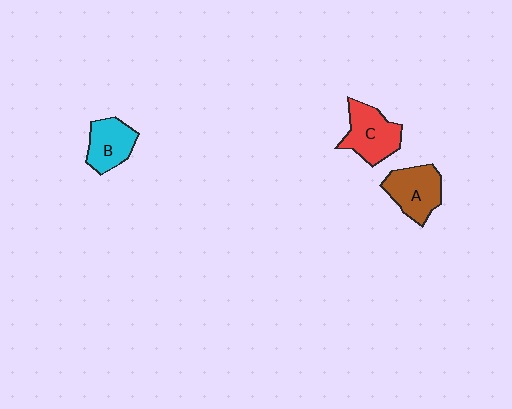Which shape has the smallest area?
Shape B (cyan).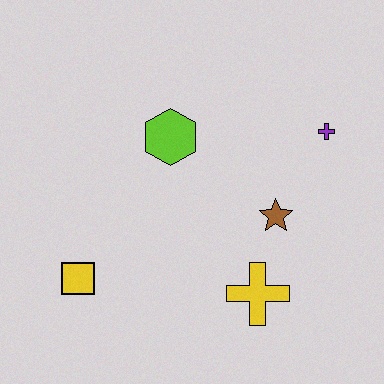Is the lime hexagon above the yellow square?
Yes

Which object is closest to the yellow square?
The lime hexagon is closest to the yellow square.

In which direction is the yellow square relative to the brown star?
The yellow square is to the left of the brown star.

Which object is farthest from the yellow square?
The purple cross is farthest from the yellow square.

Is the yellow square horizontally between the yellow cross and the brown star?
No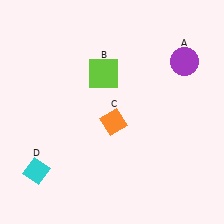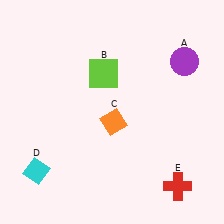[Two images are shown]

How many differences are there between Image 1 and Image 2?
There is 1 difference between the two images.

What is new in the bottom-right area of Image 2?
A red cross (E) was added in the bottom-right area of Image 2.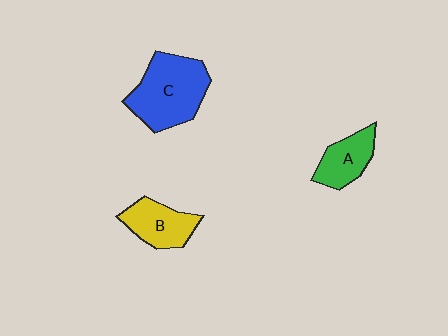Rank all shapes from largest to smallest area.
From largest to smallest: C (blue), B (yellow), A (green).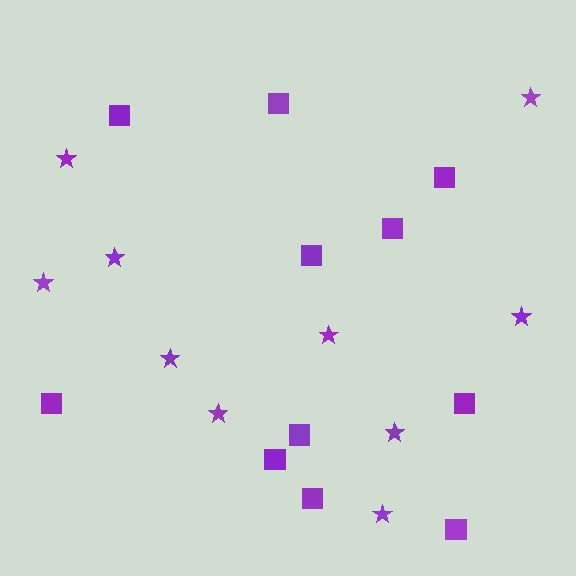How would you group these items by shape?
There are 2 groups: one group of stars (10) and one group of squares (11).